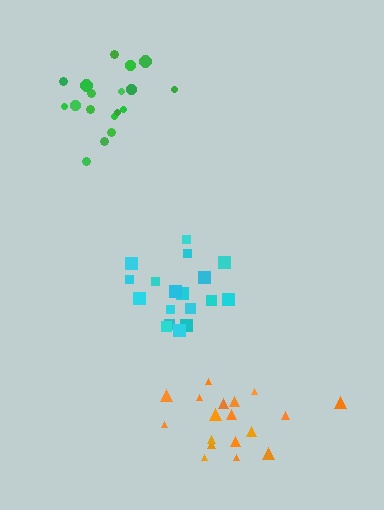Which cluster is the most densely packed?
Cyan.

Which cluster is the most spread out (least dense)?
Green.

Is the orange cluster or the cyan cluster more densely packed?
Cyan.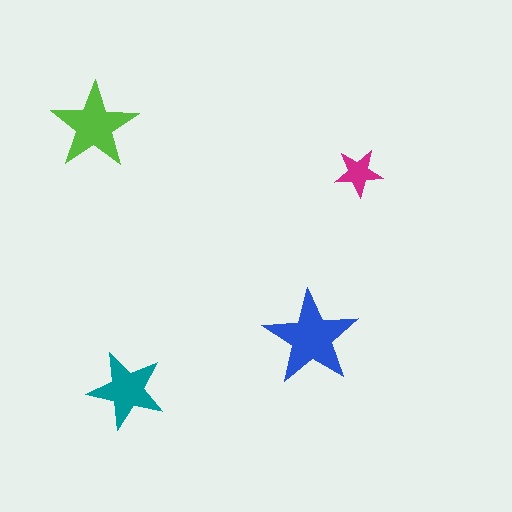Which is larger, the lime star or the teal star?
The lime one.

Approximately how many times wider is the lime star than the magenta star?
About 2 times wider.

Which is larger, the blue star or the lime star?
The blue one.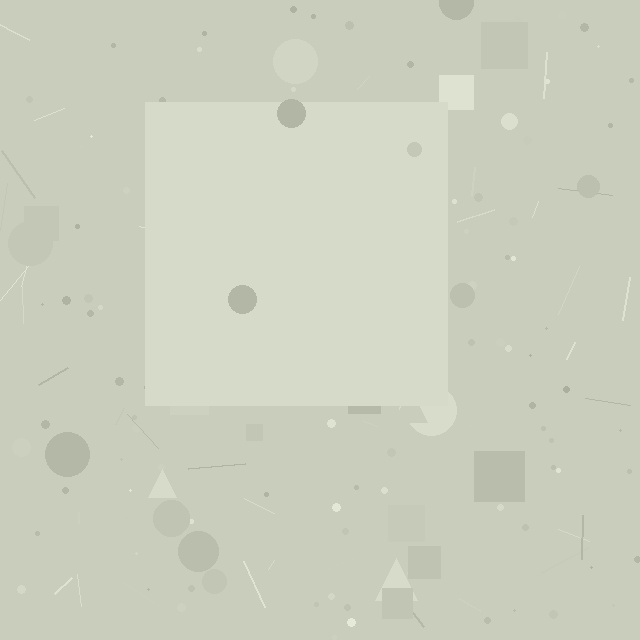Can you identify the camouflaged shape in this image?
The camouflaged shape is a square.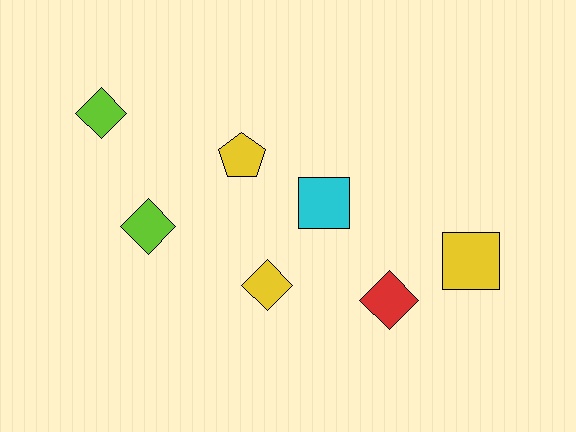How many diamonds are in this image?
There are 4 diamonds.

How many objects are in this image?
There are 7 objects.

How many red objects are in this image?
There is 1 red object.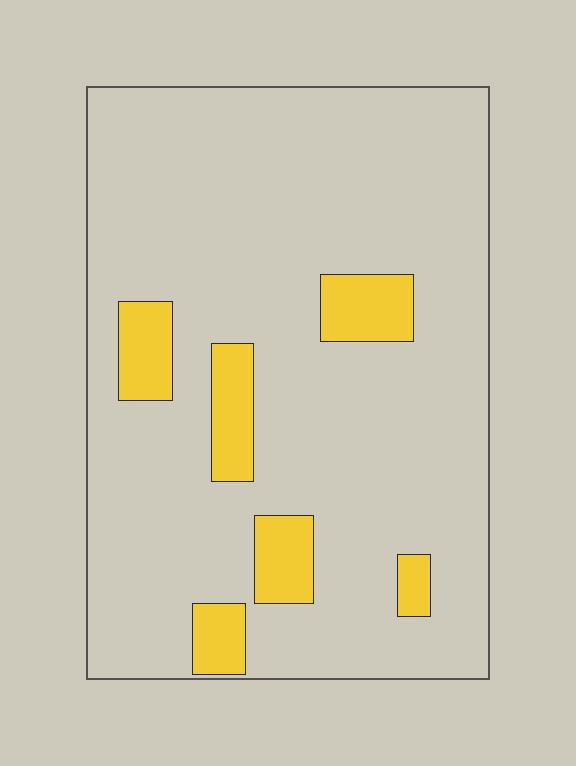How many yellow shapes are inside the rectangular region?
6.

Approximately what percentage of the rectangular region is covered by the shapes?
Approximately 10%.